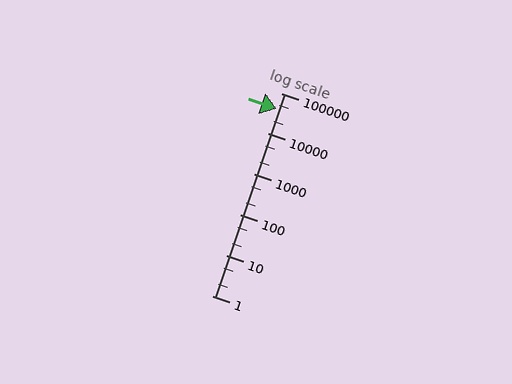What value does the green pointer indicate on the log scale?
The pointer indicates approximately 42000.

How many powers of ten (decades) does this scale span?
The scale spans 5 decades, from 1 to 100000.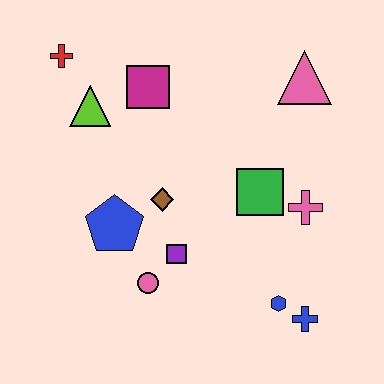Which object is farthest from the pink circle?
The pink triangle is farthest from the pink circle.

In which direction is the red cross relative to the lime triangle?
The red cross is above the lime triangle.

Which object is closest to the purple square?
The pink circle is closest to the purple square.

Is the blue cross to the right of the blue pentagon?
Yes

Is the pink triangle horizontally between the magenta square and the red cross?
No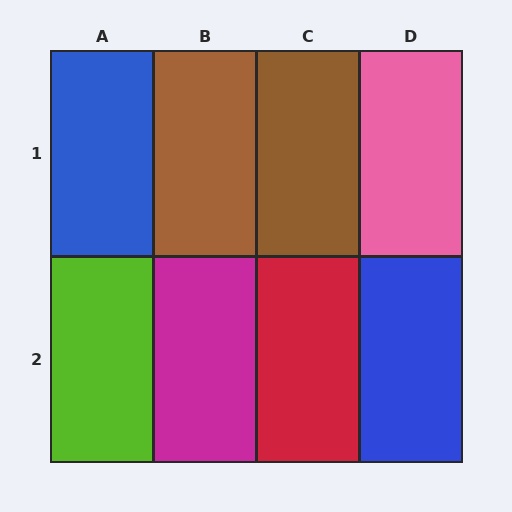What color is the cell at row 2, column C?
Red.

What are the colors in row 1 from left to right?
Blue, brown, brown, pink.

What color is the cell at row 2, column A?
Lime.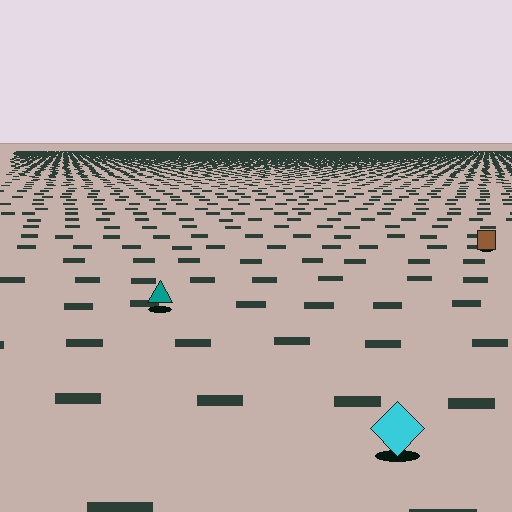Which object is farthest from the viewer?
The brown square is farthest from the viewer. It appears smaller and the ground texture around it is denser.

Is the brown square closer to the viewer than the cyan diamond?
No. The cyan diamond is closer — you can tell from the texture gradient: the ground texture is coarser near it.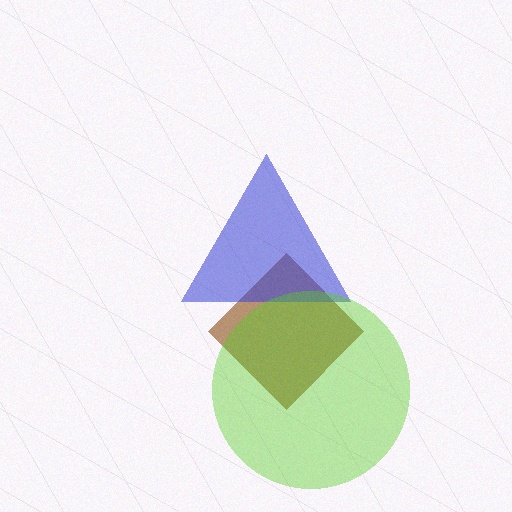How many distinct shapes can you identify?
There are 3 distinct shapes: a brown diamond, a blue triangle, a lime circle.